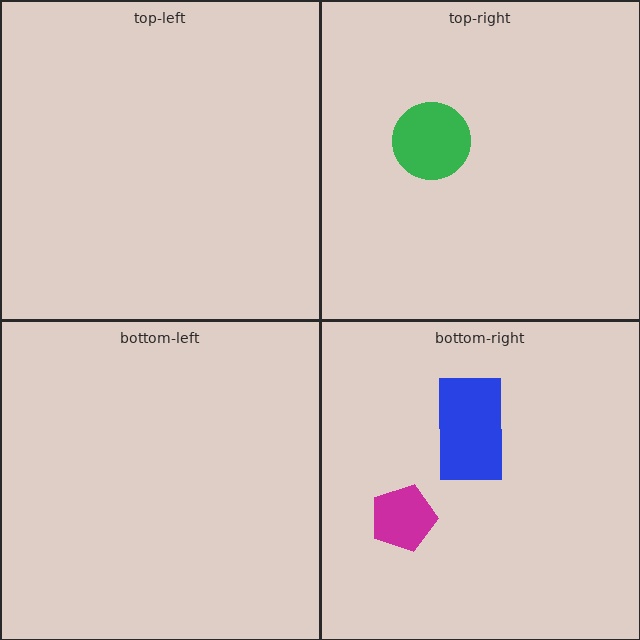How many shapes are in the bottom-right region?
2.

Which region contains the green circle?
The top-right region.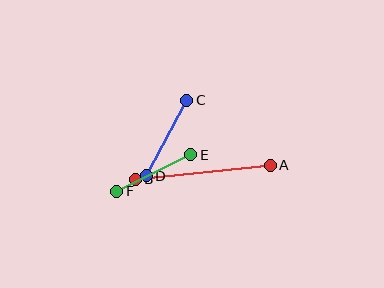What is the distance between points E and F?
The distance is approximately 83 pixels.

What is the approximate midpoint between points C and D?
The midpoint is at approximately (167, 138) pixels.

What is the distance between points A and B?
The distance is approximately 136 pixels.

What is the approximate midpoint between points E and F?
The midpoint is at approximately (154, 173) pixels.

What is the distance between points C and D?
The distance is approximately 86 pixels.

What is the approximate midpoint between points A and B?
The midpoint is at approximately (203, 172) pixels.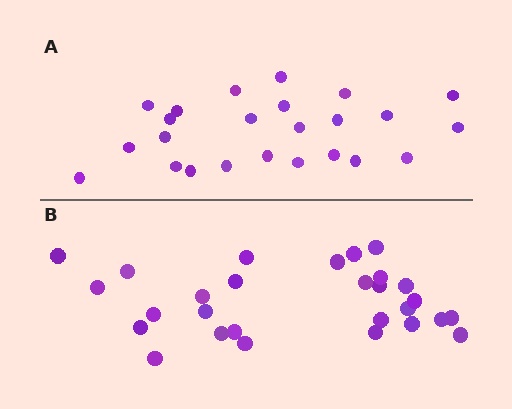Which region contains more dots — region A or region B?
Region B (the bottom region) has more dots.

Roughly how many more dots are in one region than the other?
Region B has about 4 more dots than region A.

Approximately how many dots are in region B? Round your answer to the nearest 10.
About 30 dots. (The exact count is 28, which rounds to 30.)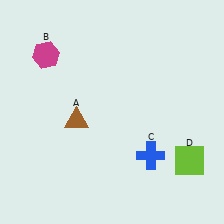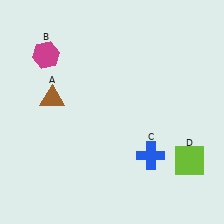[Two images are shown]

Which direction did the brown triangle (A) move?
The brown triangle (A) moved left.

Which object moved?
The brown triangle (A) moved left.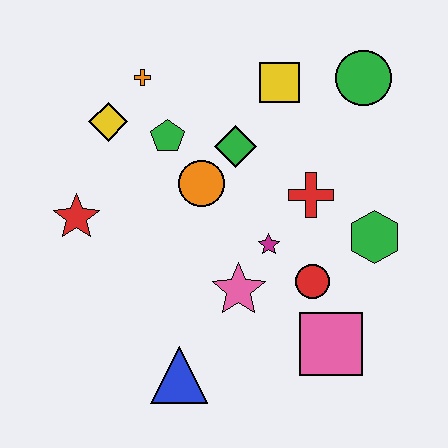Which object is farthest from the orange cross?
The pink square is farthest from the orange cross.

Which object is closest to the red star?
The yellow diamond is closest to the red star.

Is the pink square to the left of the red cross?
No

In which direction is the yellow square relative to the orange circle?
The yellow square is above the orange circle.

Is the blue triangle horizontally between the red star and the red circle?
Yes